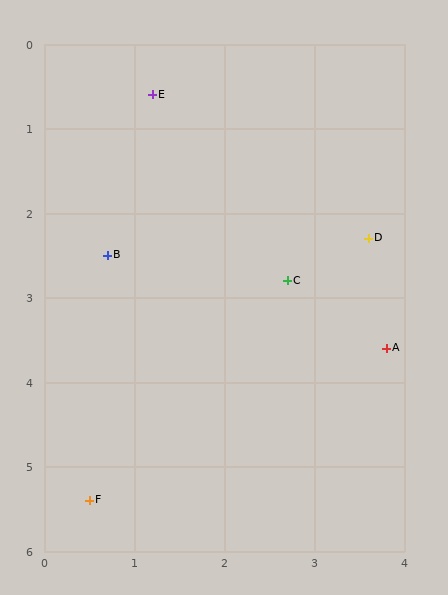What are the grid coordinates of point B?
Point B is at approximately (0.7, 2.5).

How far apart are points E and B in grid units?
Points E and B are about 2.0 grid units apart.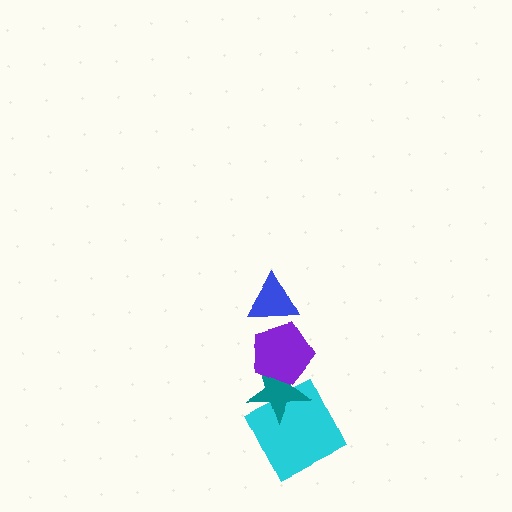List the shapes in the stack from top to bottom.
From top to bottom: the blue triangle, the purple pentagon, the teal star, the cyan square.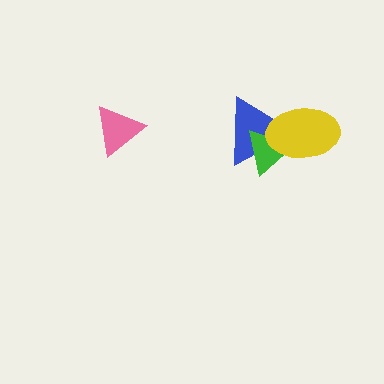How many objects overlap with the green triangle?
2 objects overlap with the green triangle.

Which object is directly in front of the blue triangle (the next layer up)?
The green triangle is directly in front of the blue triangle.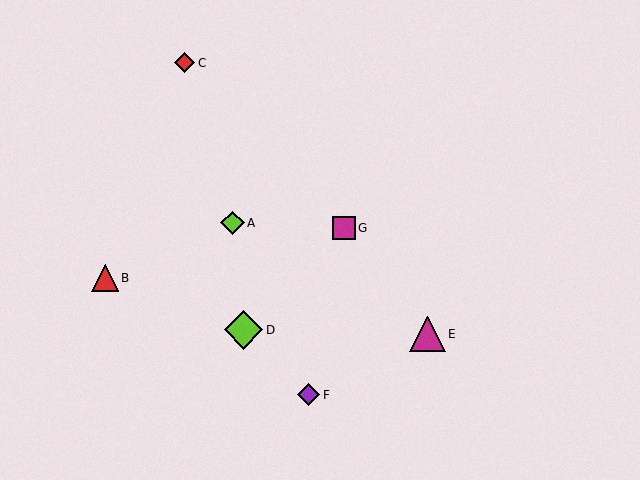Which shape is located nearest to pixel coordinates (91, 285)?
The red triangle (labeled B) at (105, 278) is nearest to that location.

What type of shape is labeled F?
Shape F is a purple diamond.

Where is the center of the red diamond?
The center of the red diamond is at (184, 63).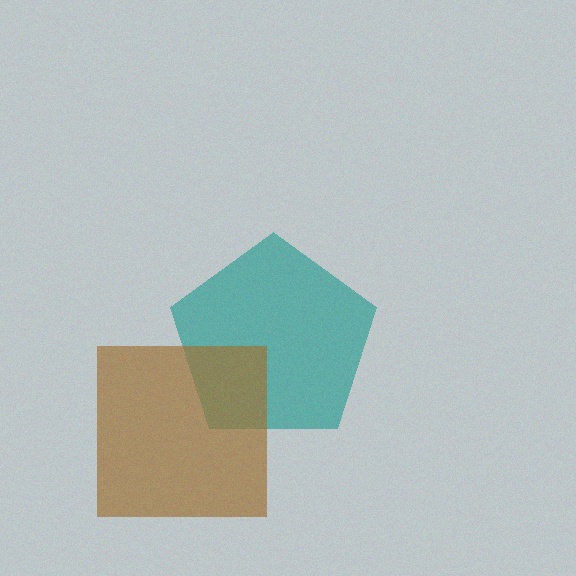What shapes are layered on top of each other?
The layered shapes are: a teal pentagon, a brown square.